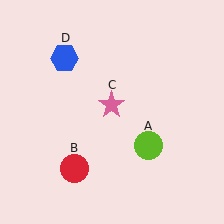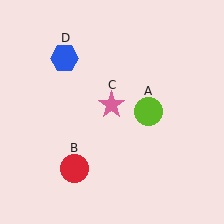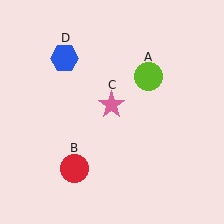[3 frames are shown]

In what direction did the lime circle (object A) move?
The lime circle (object A) moved up.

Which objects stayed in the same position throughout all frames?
Red circle (object B) and pink star (object C) and blue hexagon (object D) remained stationary.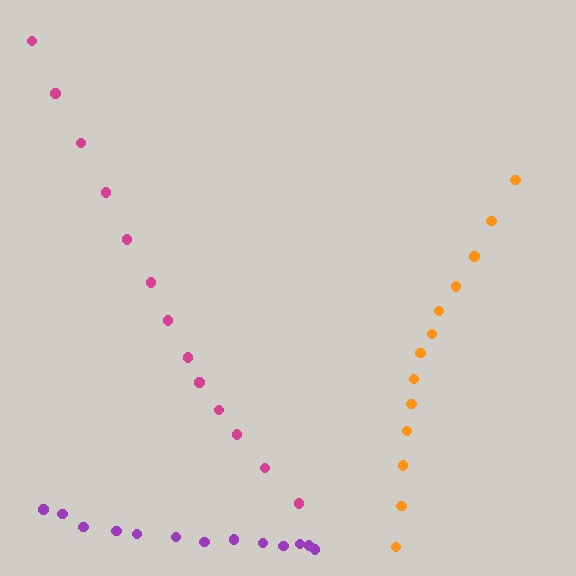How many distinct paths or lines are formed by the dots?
There are 3 distinct paths.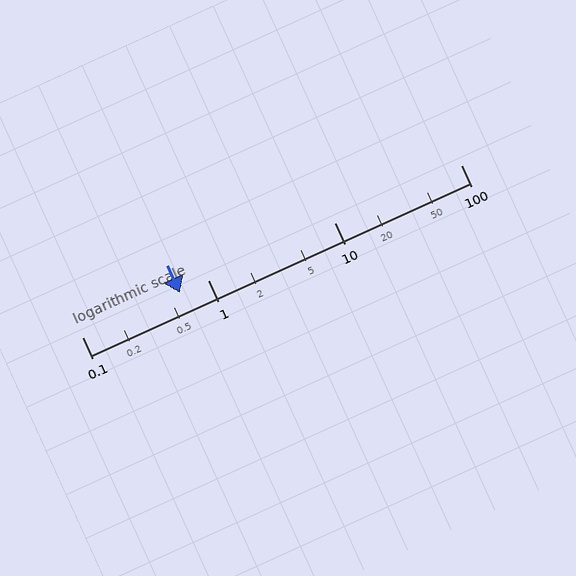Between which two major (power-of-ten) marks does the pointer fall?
The pointer is between 0.1 and 1.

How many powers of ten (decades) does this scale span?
The scale spans 3 decades, from 0.1 to 100.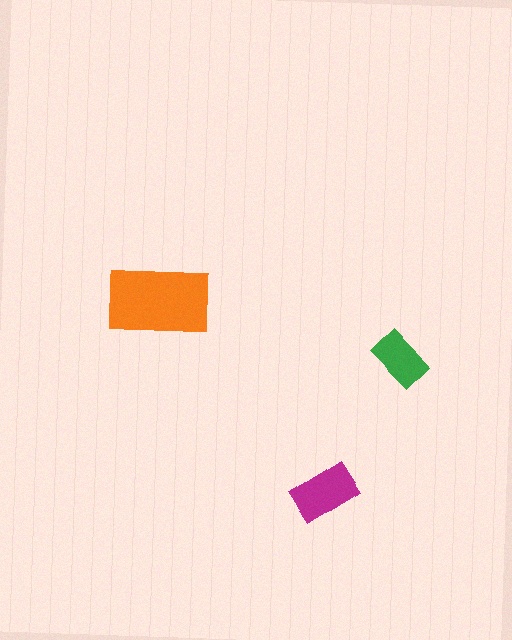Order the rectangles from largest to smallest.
the orange one, the magenta one, the green one.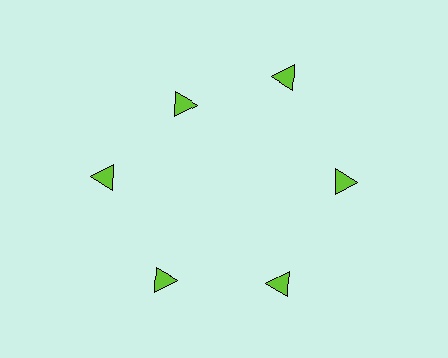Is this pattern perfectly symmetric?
No. The 6 lime triangles are arranged in a ring, but one element near the 11 o'clock position is pulled inward toward the center, breaking the 6-fold rotational symmetry.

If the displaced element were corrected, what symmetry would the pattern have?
It would have 6-fold rotational symmetry — the pattern would map onto itself every 60 degrees.